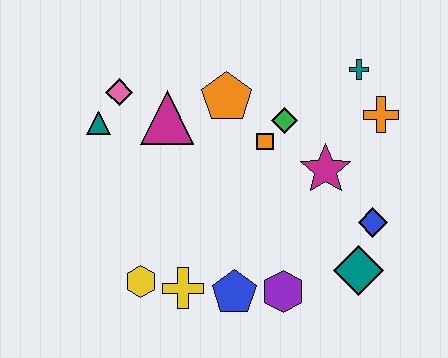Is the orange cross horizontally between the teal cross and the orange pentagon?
No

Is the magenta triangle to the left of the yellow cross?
Yes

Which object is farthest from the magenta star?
The teal triangle is farthest from the magenta star.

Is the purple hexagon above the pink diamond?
No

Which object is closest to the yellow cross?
The yellow hexagon is closest to the yellow cross.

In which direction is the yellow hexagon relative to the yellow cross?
The yellow hexagon is to the left of the yellow cross.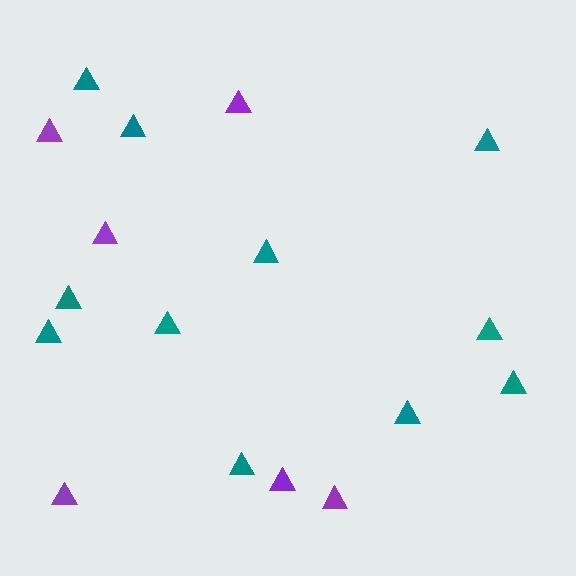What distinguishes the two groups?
There are 2 groups: one group of purple triangles (6) and one group of teal triangles (11).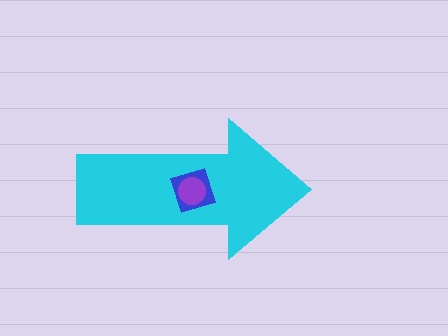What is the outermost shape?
The cyan arrow.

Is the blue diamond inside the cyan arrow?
Yes.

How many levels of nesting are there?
3.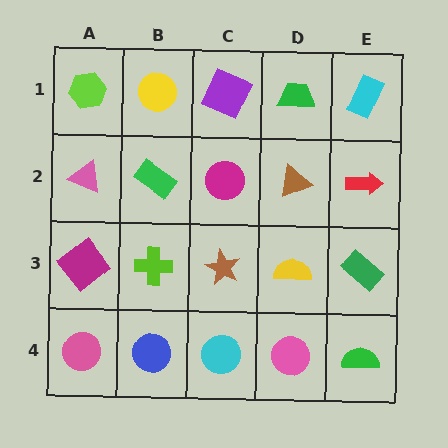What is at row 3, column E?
A green rectangle.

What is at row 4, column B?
A blue circle.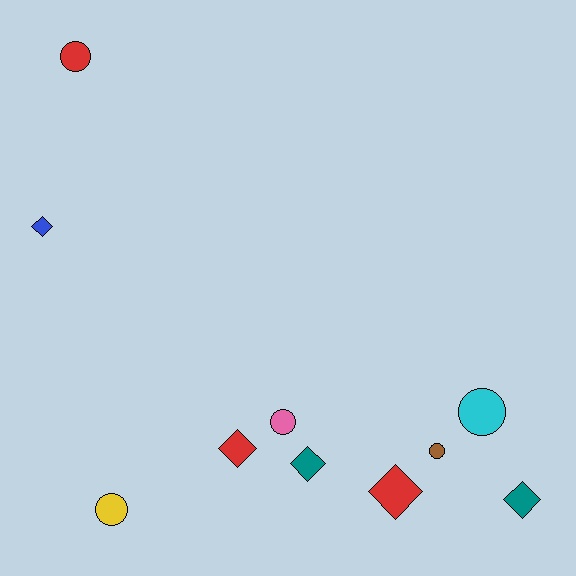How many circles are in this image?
There are 5 circles.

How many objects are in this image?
There are 10 objects.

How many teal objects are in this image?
There are 2 teal objects.